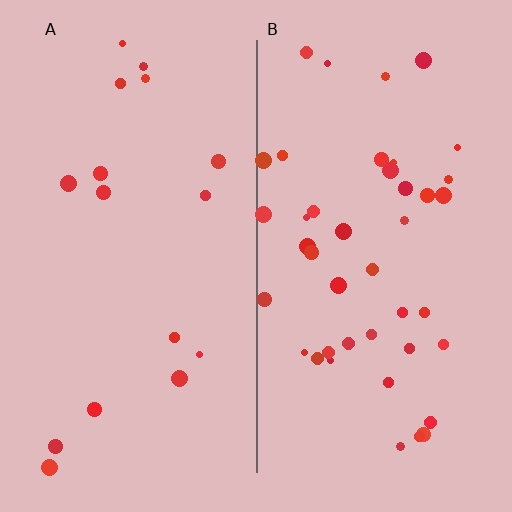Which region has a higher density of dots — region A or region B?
B (the right).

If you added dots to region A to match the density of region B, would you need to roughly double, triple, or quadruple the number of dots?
Approximately triple.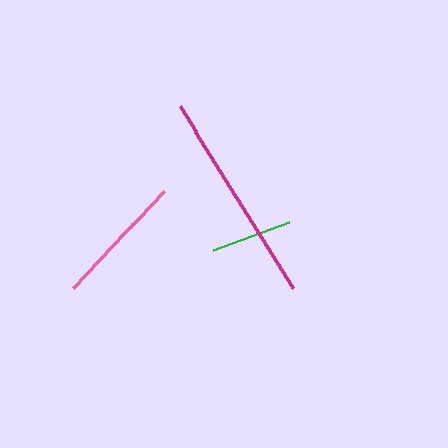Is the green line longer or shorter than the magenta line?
The magenta line is longer than the green line.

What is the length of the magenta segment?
The magenta segment is approximately 215 pixels long.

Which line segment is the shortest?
The green line is the shortest at approximately 81 pixels.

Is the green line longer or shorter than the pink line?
The pink line is longer than the green line.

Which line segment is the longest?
The magenta line is the longest at approximately 215 pixels.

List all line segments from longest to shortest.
From longest to shortest: magenta, pink, green.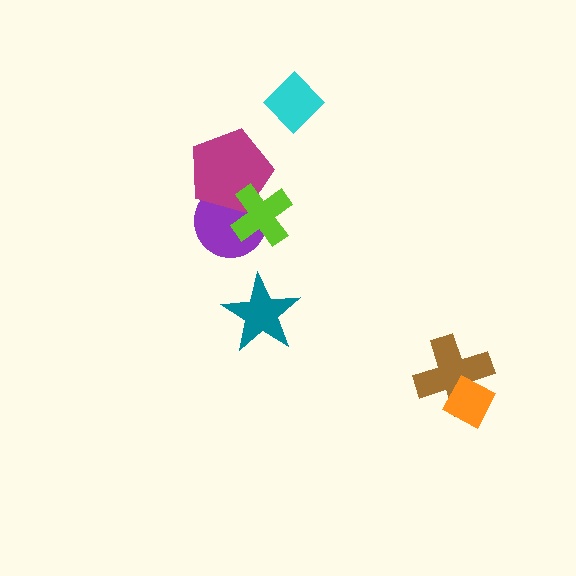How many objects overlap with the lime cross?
2 objects overlap with the lime cross.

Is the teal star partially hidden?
No, no other shape covers it.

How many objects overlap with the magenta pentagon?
2 objects overlap with the magenta pentagon.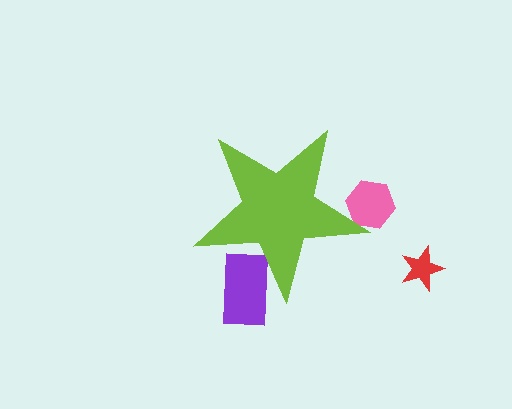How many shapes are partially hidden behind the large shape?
2 shapes are partially hidden.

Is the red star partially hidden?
No, the red star is fully visible.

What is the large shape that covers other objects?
A lime star.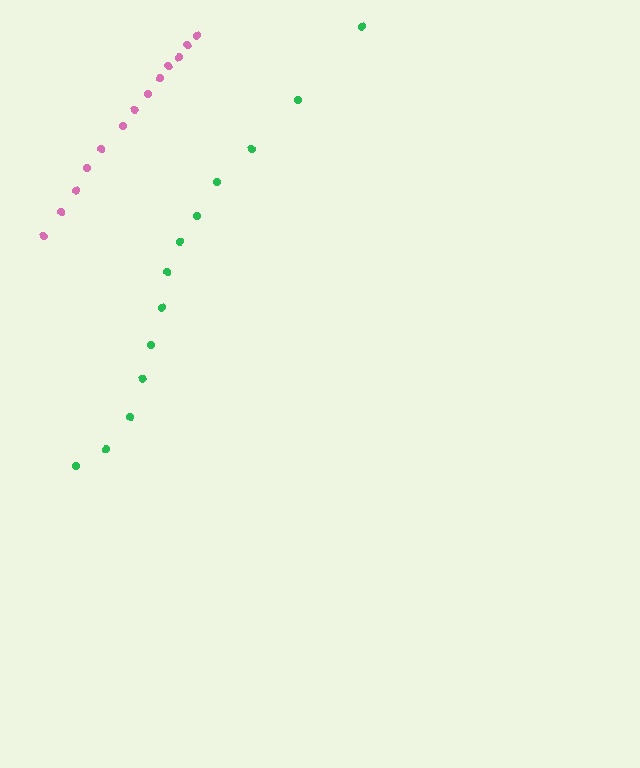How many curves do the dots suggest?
There are 2 distinct paths.